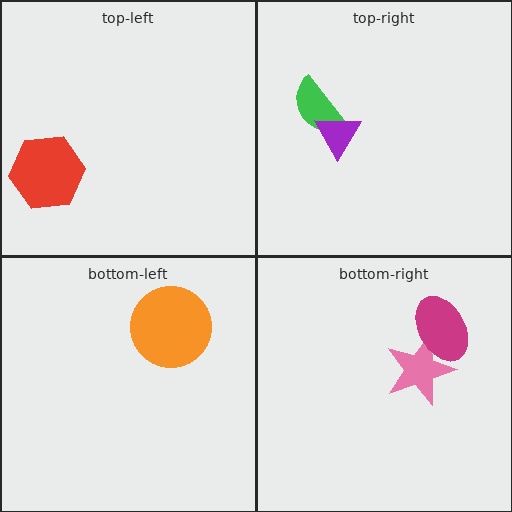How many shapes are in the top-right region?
2.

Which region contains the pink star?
The bottom-right region.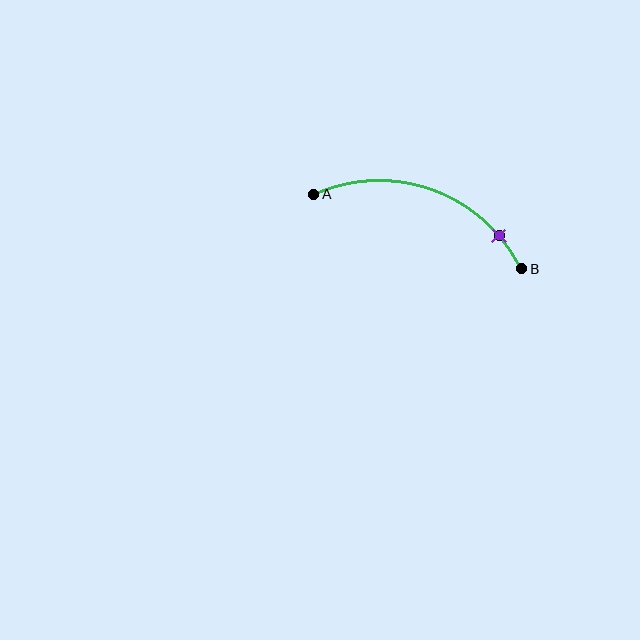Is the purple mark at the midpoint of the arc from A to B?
No. The purple mark lies on the arc but is closer to endpoint B. The arc midpoint would be at the point on the curve equidistant along the arc from both A and B.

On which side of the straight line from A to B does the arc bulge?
The arc bulges above the straight line connecting A and B.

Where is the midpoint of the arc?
The arc midpoint is the point on the curve farthest from the straight line joining A and B. It sits above that line.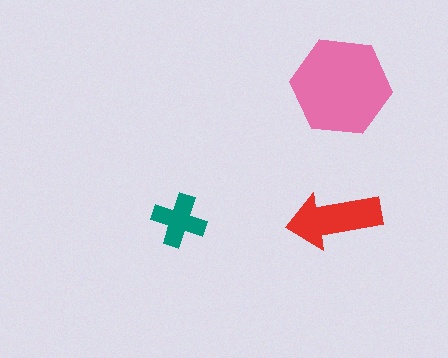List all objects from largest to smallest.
The pink hexagon, the red arrow, the teal cross.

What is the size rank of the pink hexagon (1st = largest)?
1st.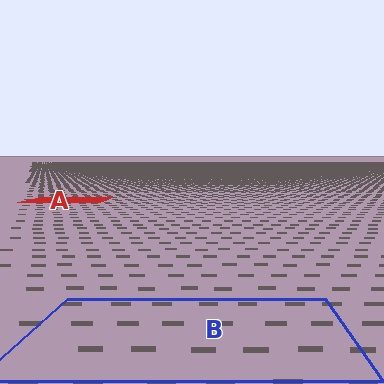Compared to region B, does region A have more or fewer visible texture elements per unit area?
Region A has more texture elements per unit area — they are packed more densely because it is farther away.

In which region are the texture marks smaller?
The texture marks are smaller in region A, because it is farther away.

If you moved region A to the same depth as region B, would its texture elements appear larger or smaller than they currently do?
They would appear larger. At a closer depth, the same texture elements are projected at a bigger on-screen size.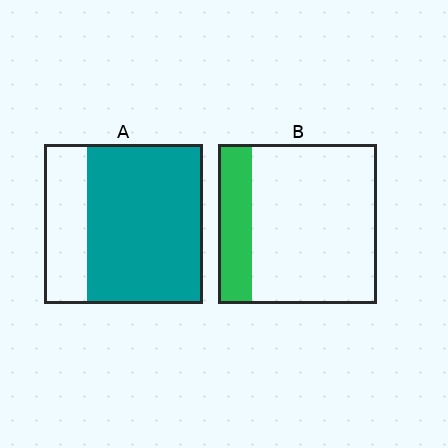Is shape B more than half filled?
No.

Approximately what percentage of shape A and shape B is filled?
A is approximately 75% and B is approximately 20%.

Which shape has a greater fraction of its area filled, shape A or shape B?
Shape A.